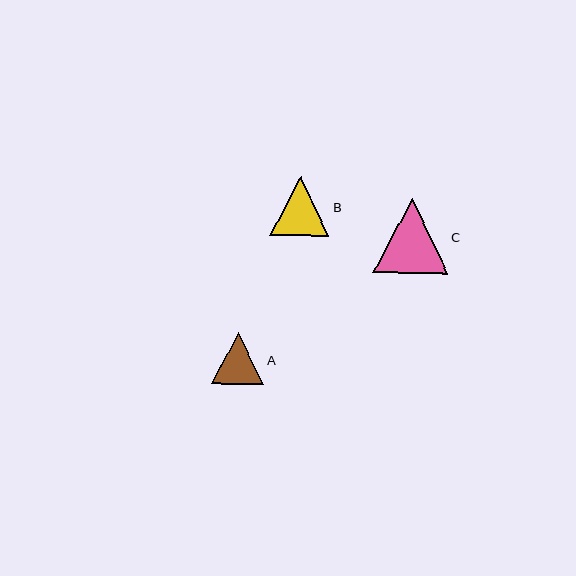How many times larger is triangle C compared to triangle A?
Triangle C is approximately 1.4 times the size of triangle A.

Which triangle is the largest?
Triangle C is the largest with a size of approximately 75 pixels.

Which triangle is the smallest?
Triangle A is the smallest with a size of approximately 52 pixels.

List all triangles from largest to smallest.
From largest to smallest: C, B, A.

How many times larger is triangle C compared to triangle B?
Triangle C is approximately 1.3 times the size of triangle B.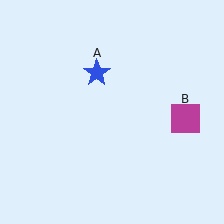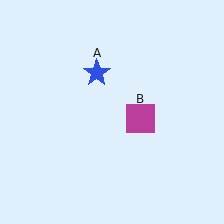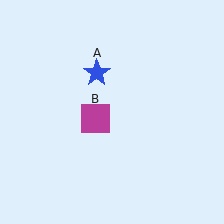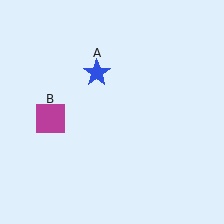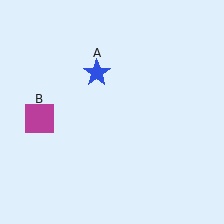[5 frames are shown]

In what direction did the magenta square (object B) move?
The magenta square (object B) moved left.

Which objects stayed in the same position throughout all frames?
Blue star (object A) remained stationary.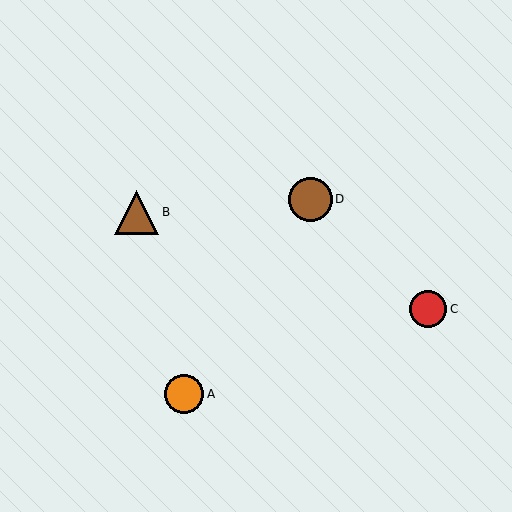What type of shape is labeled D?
Shape D is a brown circle.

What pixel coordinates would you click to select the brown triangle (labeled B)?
Click at (136, 212) to select the brown triangle B.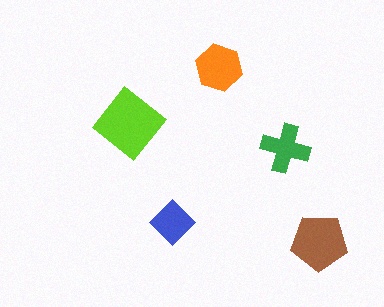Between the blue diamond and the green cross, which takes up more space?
The green cross.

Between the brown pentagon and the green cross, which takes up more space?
The brown pentagon.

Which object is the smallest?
The blue diamond.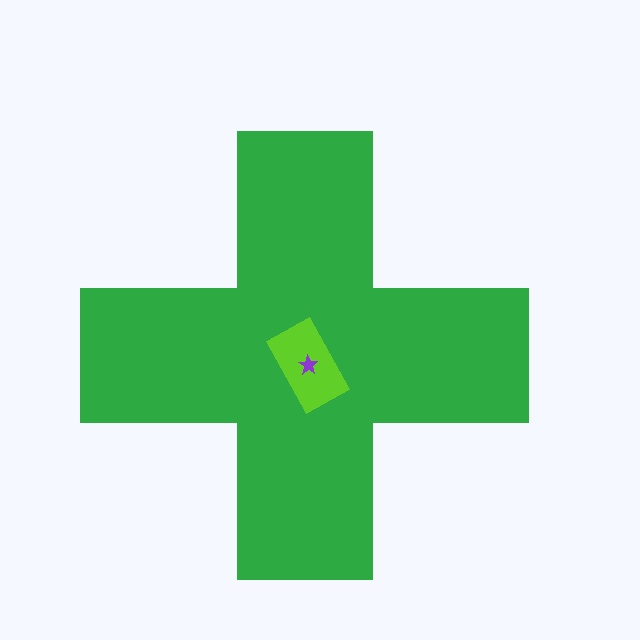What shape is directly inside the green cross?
The lime rectangle.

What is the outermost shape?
The green cross.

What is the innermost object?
The purple star.